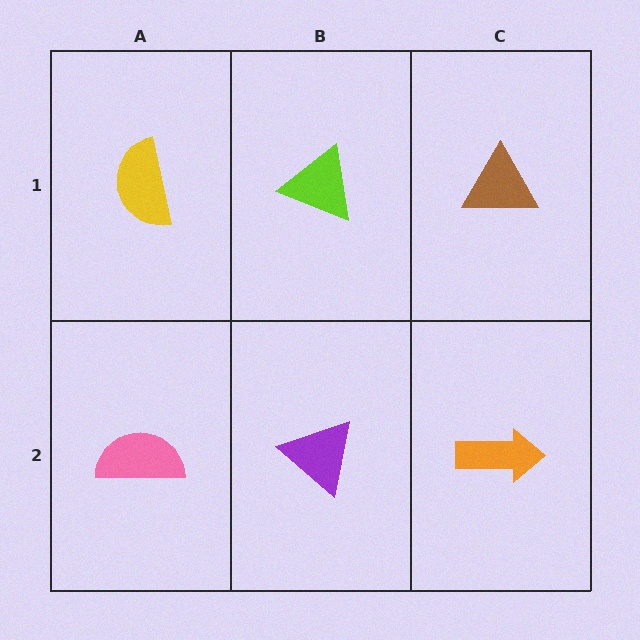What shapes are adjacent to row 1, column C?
An orange arrow (row 2, column C), a lime triangle (row 1, column B).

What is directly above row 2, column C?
A brown triangle.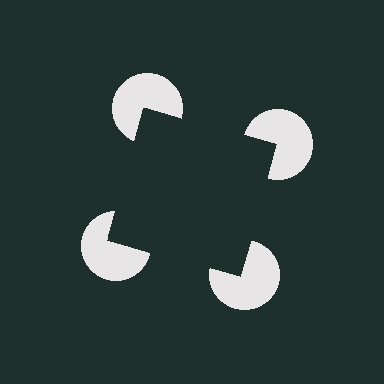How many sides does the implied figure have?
4 sides.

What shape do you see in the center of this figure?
An illusory square — its edges are inferred from the aligned wedge cuts in the pac-man discs, not physically drawn.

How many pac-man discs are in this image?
There are 4 — one at each vertex of the illusory square.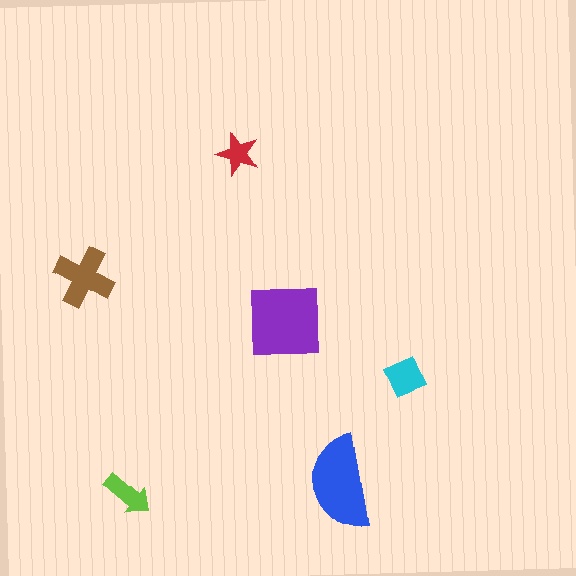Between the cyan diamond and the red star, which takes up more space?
The cyan diamond.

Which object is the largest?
The purple square.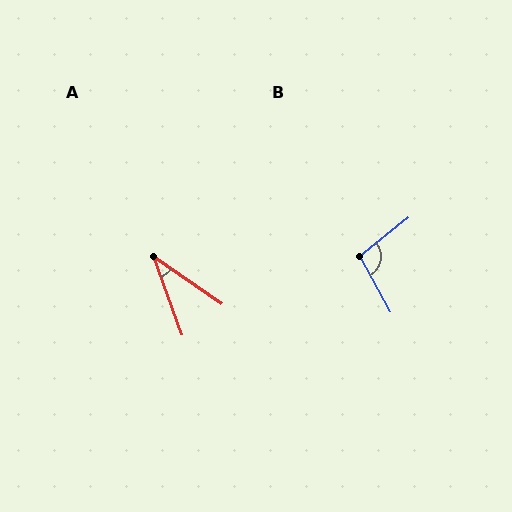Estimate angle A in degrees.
Approximately 36 degrees.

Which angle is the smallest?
A, at approximately 36 degrees.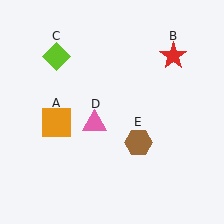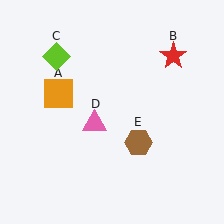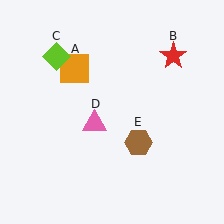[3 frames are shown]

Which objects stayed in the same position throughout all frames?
Red star (object B) and lime diamond (object C) and pink triangle (object D) and brown hexagon (object E) remained stationary.